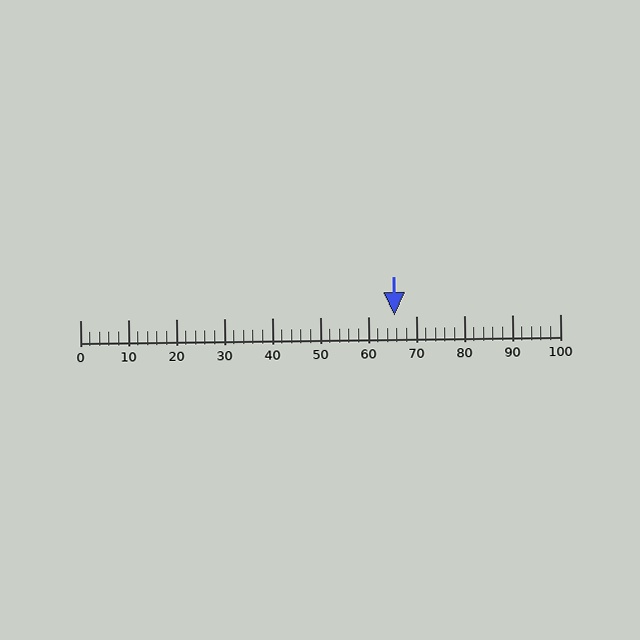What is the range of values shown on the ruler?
The ruler shows values from 0 to 100.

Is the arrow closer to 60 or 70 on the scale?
The arrow is closer to 70.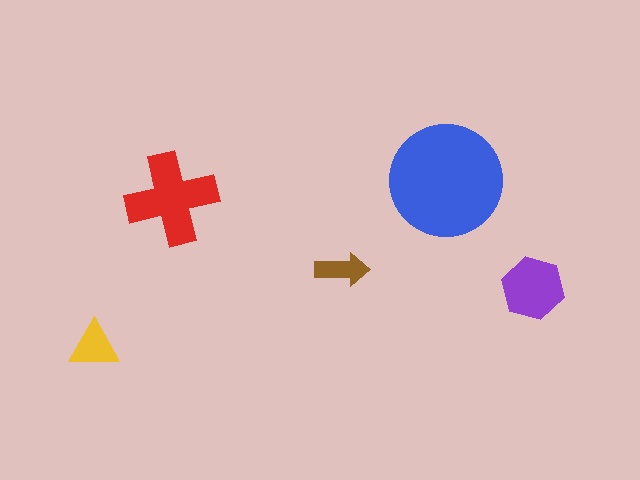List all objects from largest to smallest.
The blue circle, the red cross, the purple hexagon, the yellow triangle, the brown arrow.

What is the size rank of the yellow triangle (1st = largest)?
4th.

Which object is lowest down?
The yellow triangle is bottommost.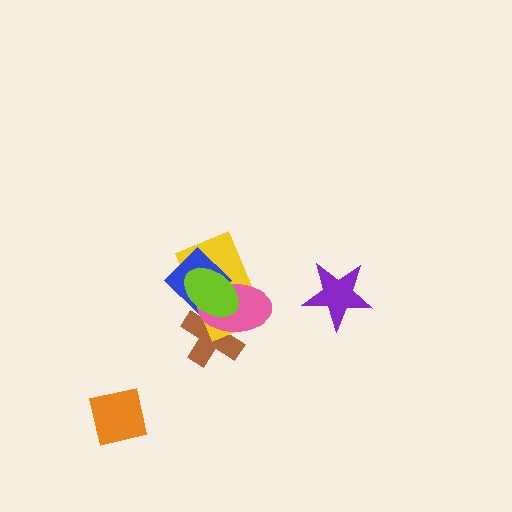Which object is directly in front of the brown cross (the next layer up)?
The yellow rectangle is directly in front of the brown cross.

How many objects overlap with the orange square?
0 objects overlap with the orange square.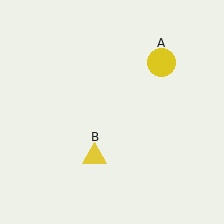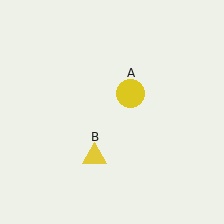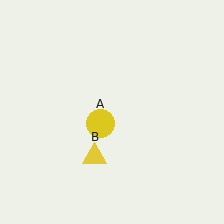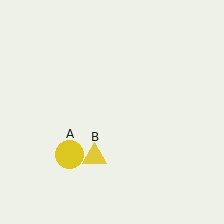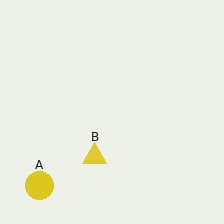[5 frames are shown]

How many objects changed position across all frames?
1 object changed position: yellow circle (object A).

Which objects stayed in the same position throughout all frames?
Yellow triangle (object B) remained stationary.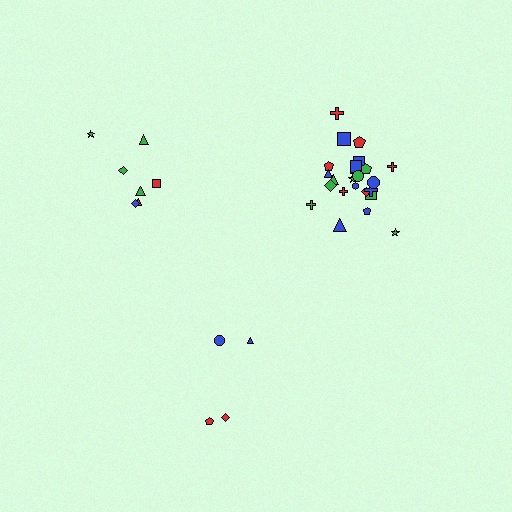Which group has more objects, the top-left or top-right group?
The top-right group.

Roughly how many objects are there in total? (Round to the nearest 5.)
Roughly 35 objects in total.